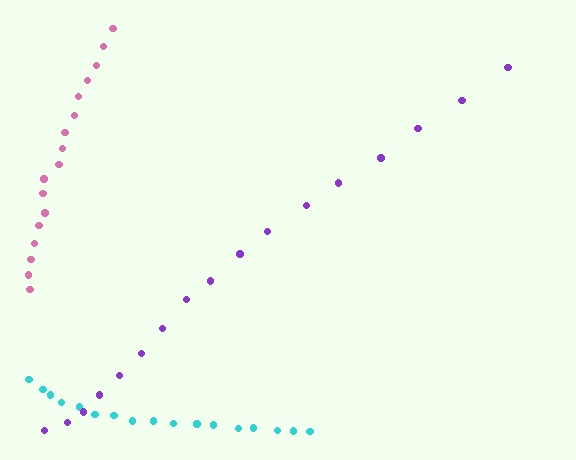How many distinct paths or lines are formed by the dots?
There are 3 distinct paths.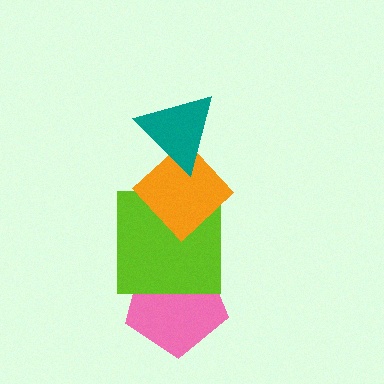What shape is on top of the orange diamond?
The teal triangle is on top of the orange diamond.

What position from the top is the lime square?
The lime square is 3rd from the top.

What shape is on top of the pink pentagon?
The lime square is on top of the pink pentagon.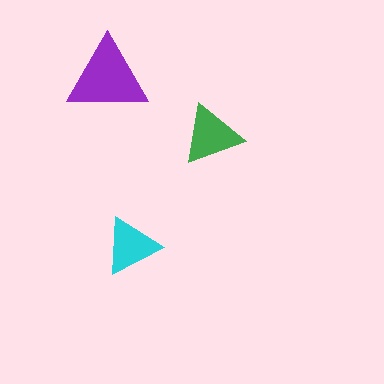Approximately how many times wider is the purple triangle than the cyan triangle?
About 1.5 times wider.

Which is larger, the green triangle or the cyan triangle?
The green one.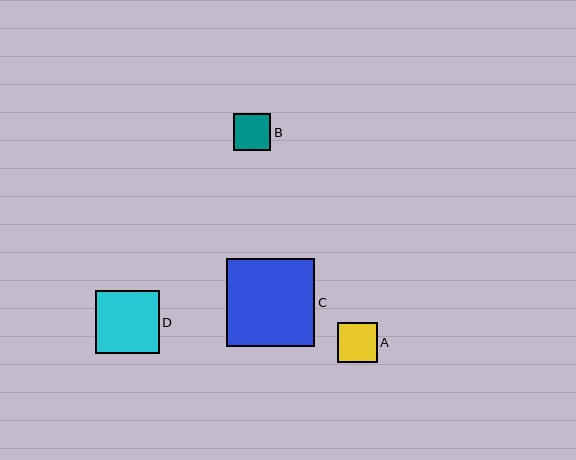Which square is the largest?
Square C is the largest with a size of approximately 88 pixels.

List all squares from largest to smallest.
From largest to smallest: C, D, A, B.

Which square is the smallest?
Square B is the smallest with a size of approximately 37 pixels.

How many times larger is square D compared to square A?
Square D is approximately 1.6 times the size of square A.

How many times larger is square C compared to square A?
Square C is approximately 2.2 times the size of square A.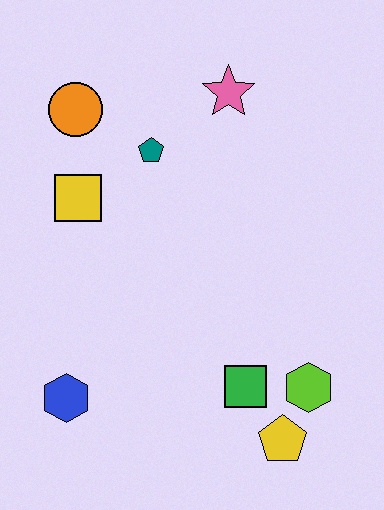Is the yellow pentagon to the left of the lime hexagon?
Yes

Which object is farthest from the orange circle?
The yellow pentagon is farthest from the orange circle.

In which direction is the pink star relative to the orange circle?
The pink star is to the right of the orange circle.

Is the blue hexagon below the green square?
Yes